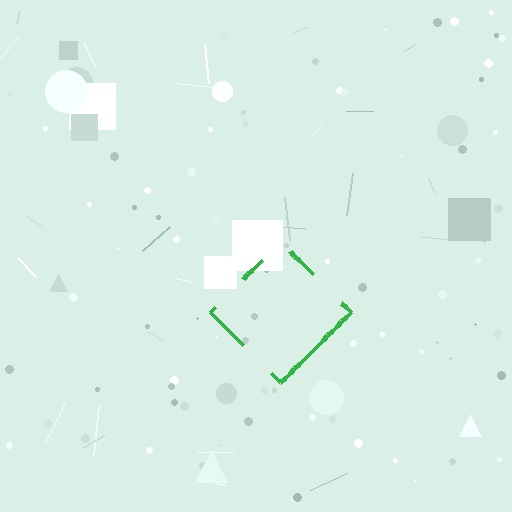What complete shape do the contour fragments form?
The contour fragments form a diamond.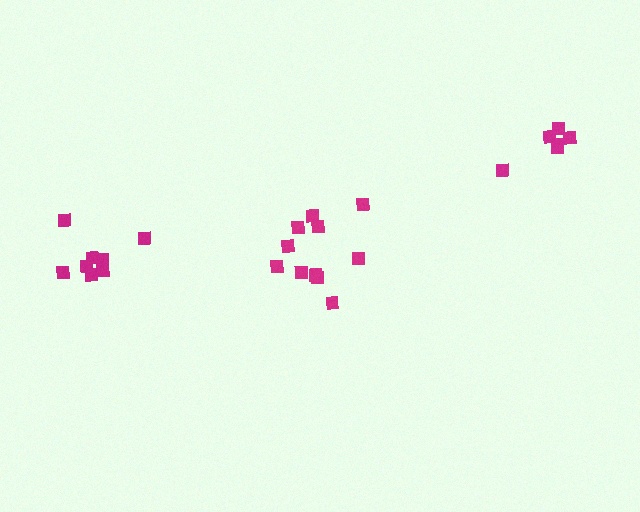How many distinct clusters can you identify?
There are 3 distinct clusters.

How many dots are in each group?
Group 1: 11 dots, Group 2: 8 dots, Group 3: 6 dots (25 total).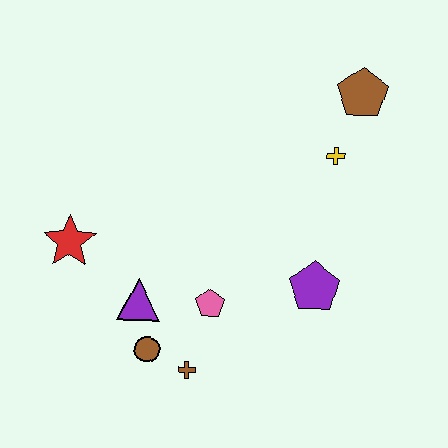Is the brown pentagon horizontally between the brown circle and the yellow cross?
No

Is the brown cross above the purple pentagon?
No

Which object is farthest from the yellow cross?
The red star is farthest from the yellow cross.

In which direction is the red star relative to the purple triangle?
The red star is to the left of the purple triangle.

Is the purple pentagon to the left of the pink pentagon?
No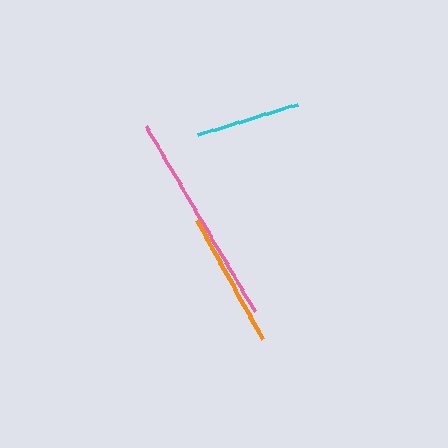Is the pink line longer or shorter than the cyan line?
The pink line is longer than the cyan line.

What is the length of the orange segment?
The orange segment is approximately 136 pixels long.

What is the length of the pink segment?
The pink segment is approximately 214 pixels long.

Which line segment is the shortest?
The cyan line is the shortest at approximately 103 pixels.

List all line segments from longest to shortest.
From longest to shortest: pink, orange, cyan.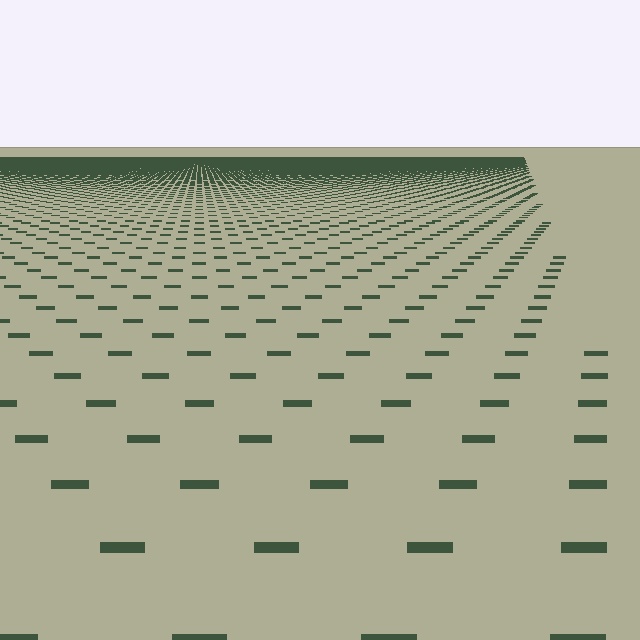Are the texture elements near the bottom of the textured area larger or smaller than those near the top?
Larger. Near the bottom, elements are closer to the viewer and appear at a bigger on-screen size.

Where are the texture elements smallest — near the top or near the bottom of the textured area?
Near the top.